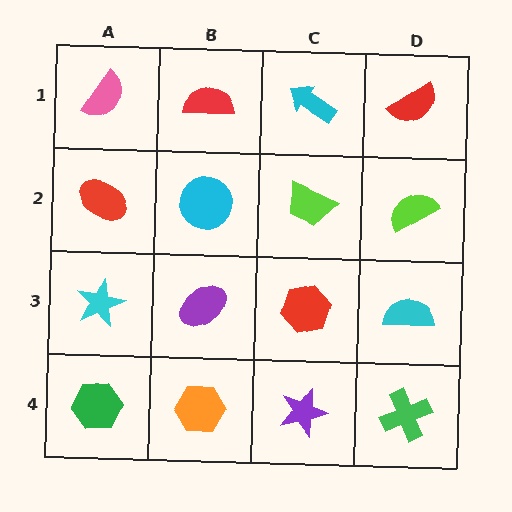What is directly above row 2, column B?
A red semicircle.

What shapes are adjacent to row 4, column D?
A cyan semicircle (row 3, column D), a purple star (row 4, column C).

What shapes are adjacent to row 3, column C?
A lime trapezoid (row 2, column C), a purple star (row 4, column C), a purple ellipse (row 3, column B), a cyan semicircle (row 3, column D).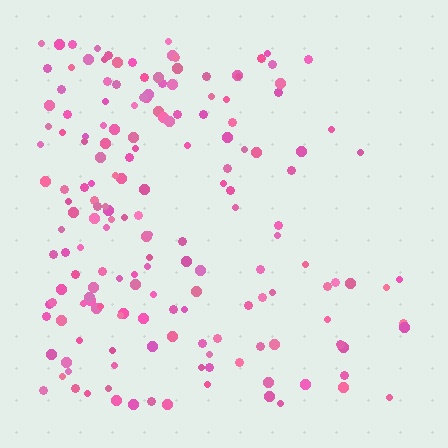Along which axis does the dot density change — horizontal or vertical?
Horizontal.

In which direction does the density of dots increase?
From right to left, with the left side densest.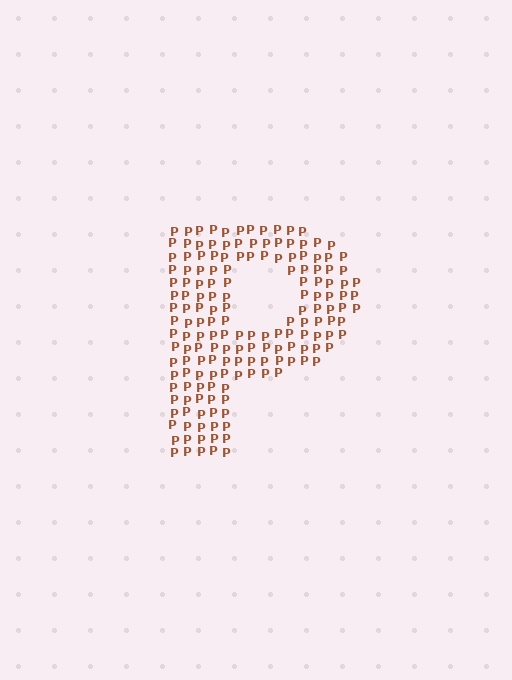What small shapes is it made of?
It is made of small letter P's.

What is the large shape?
The large shape is the letter P.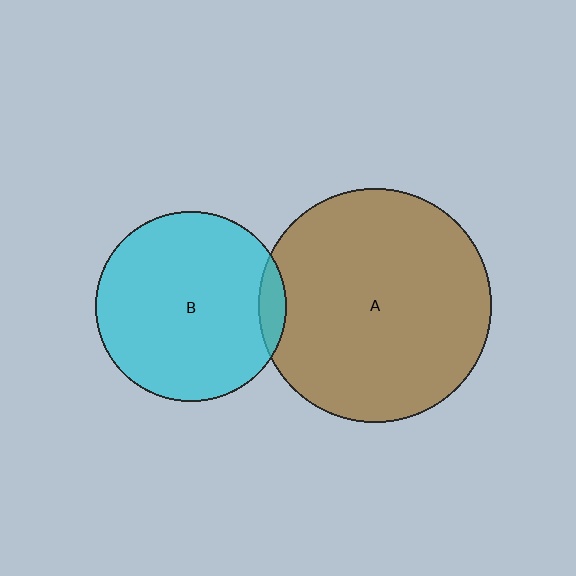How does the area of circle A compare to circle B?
Approximately 1.5 times.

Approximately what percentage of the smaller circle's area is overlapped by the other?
Approximately 5%.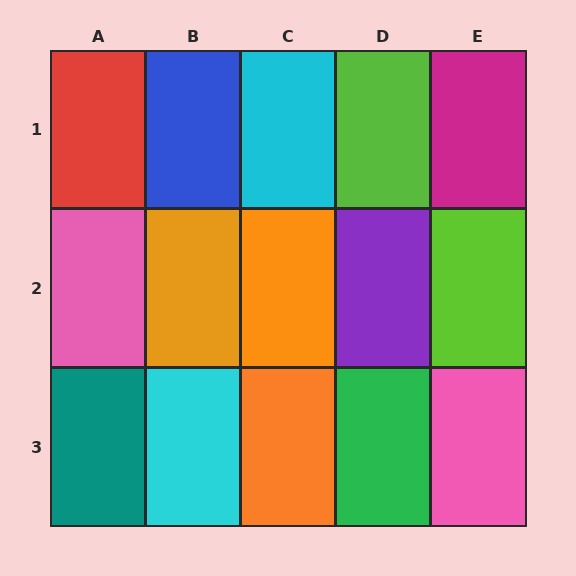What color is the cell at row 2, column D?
Purple.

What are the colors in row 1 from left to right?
Red, blue, cyan, lime, magenta.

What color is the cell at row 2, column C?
Orange.